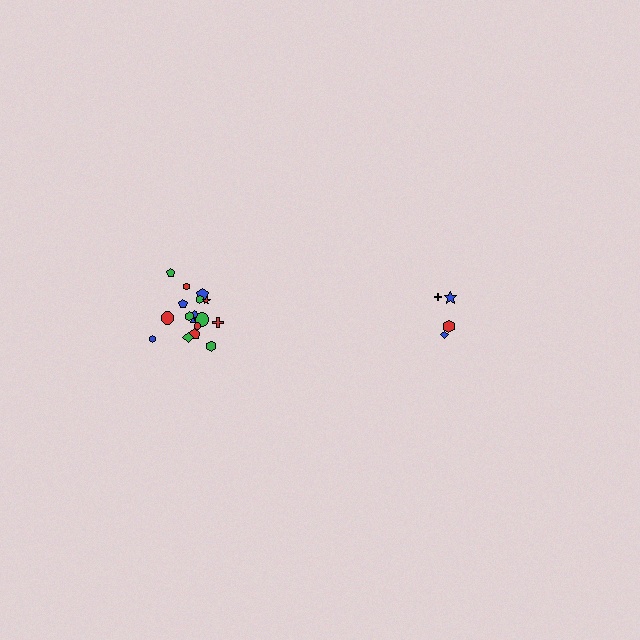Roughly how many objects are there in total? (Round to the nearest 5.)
Roughly 20 objects in total.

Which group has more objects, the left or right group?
The left group.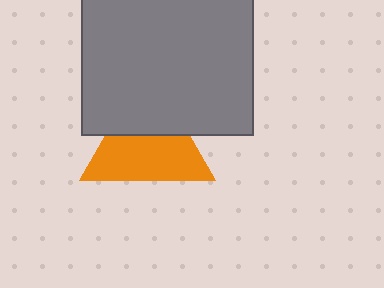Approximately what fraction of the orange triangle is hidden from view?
Roughly 38% of the orange triangle is hidden behind the gray square.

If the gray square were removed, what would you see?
You would see the complete orange triangle.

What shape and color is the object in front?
The object in front is a gray square.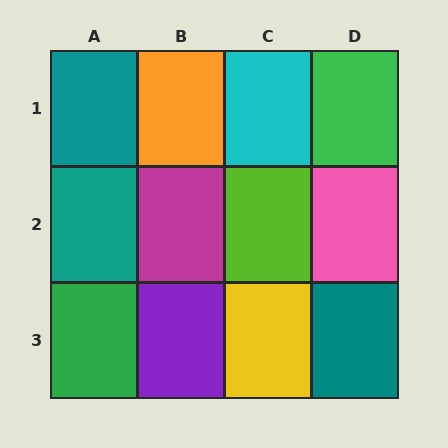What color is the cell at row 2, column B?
Magenta.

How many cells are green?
2 cells are green.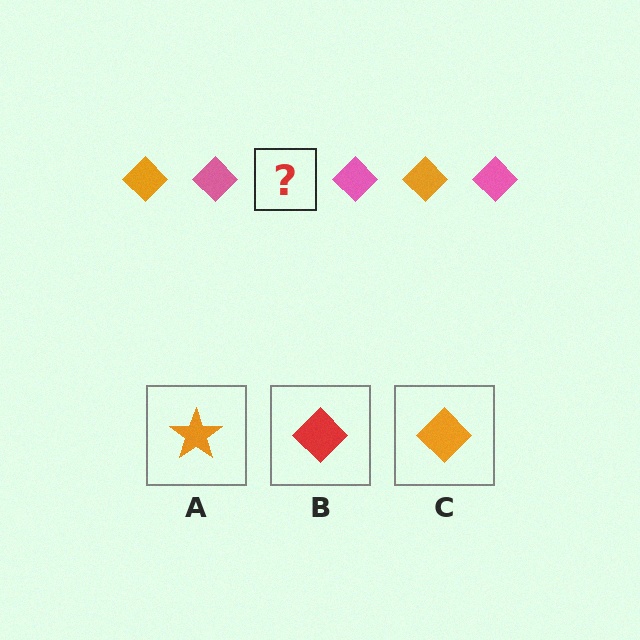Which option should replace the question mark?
Option C.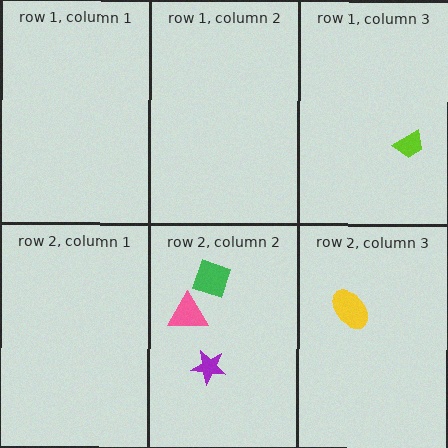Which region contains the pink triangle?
The row 2, column 2 region.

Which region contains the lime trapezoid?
The row 1, column 3 region.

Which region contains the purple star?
The row 2, column 2 region.